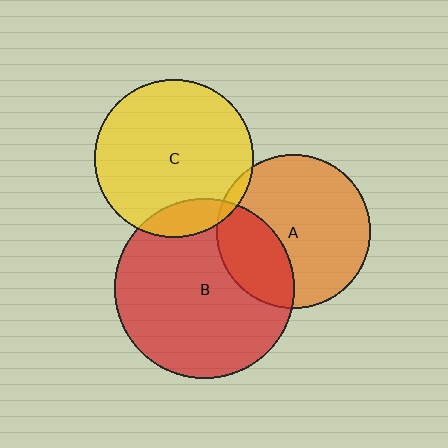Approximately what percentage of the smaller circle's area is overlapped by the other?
Approximately 15%.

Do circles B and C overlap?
Yes.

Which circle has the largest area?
Circle B (red).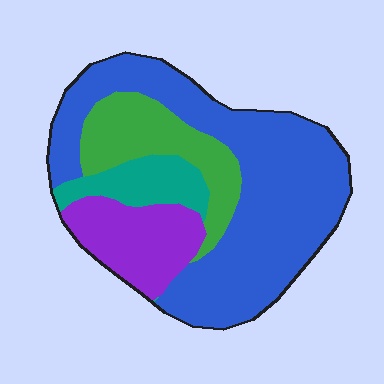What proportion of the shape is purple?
Purple covers 16% of the shape.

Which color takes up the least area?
Teal, at roughly 10%.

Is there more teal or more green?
Green.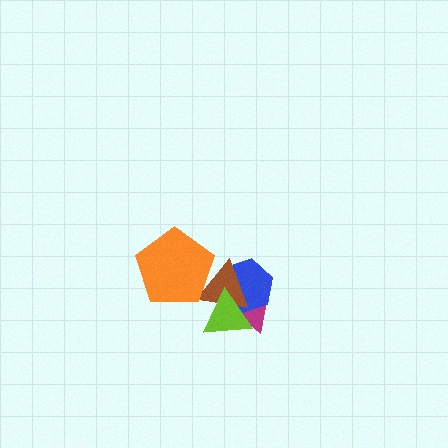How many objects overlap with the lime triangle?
3 objects overlap with the lime triangle.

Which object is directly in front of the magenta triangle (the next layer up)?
The blue hexagon is directly in front of the magenta triangle.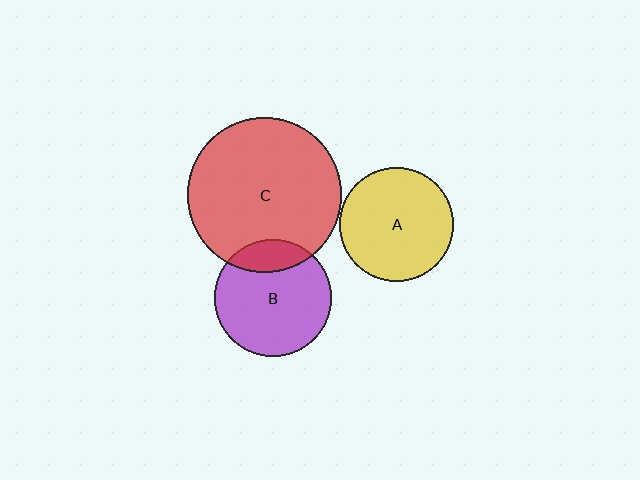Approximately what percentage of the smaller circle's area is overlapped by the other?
Approximately 20%.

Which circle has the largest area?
Circle C (red).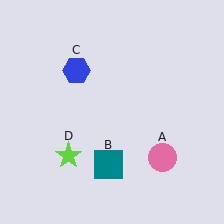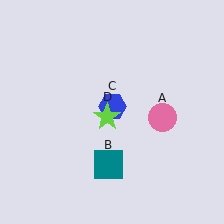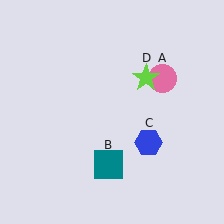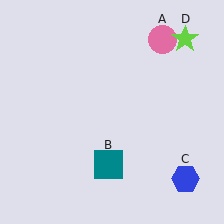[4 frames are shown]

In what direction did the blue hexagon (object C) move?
The blue hexagon (object C) moved down and to the right.